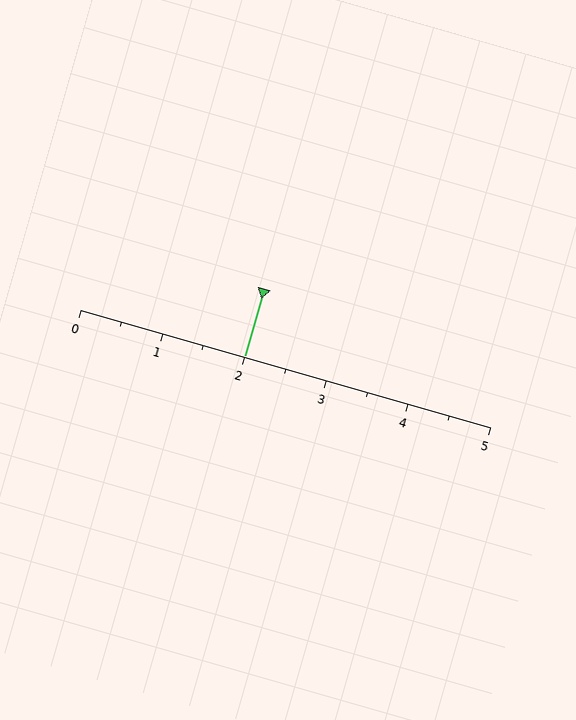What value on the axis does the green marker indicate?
The marker indicates approximately 2.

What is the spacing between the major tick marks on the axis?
The major ticks are spaced 1 apart.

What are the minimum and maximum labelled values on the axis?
The axis runs from 0 to 5.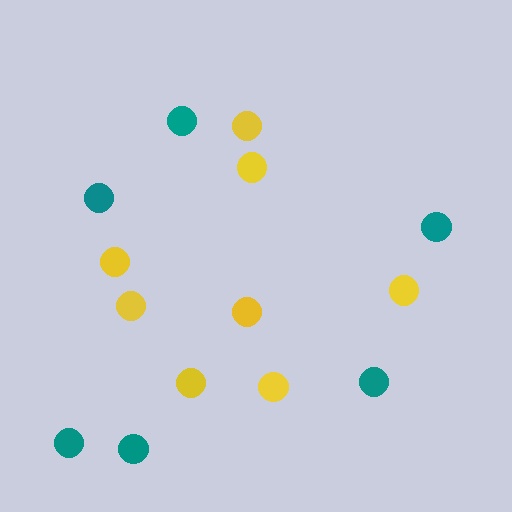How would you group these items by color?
There are 2 groups: one group of teal circles (6) and one group of yellow circles (8).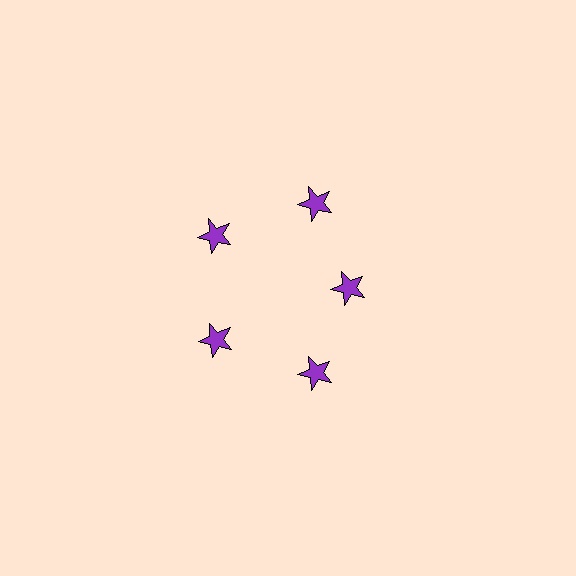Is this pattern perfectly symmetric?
No. The 5 purple stars are arranged in a ring, but one element near the 3 o'clock position is pulled inward toward the center, breaking the 5-fold rotational symmetry.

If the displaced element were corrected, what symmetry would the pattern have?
It would have 5-fold rotational symmetry — the pattern would map onto itself every 72 degrees.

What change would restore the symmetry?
The symmetry would be restored by moving it outward, back onto the ring so that all 5 stars sit at equal angles and equal distance from the center.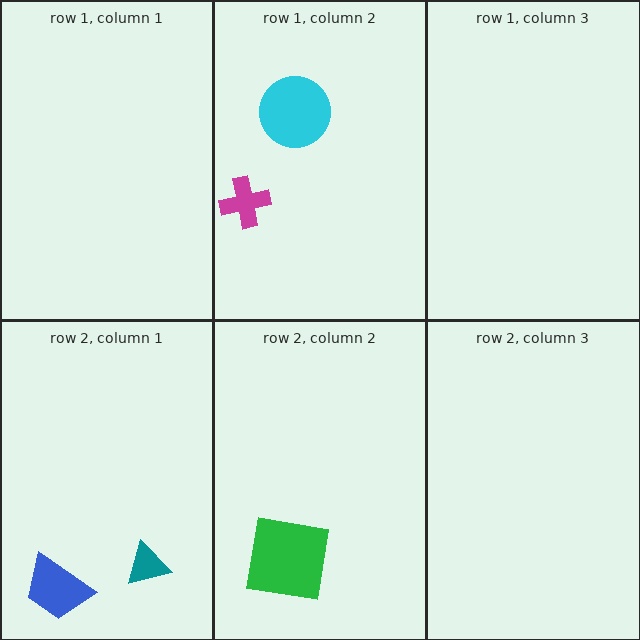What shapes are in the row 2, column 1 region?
The teal triangle, the blue trapezoid.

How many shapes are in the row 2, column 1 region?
2.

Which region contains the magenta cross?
The row 1, column 2 region.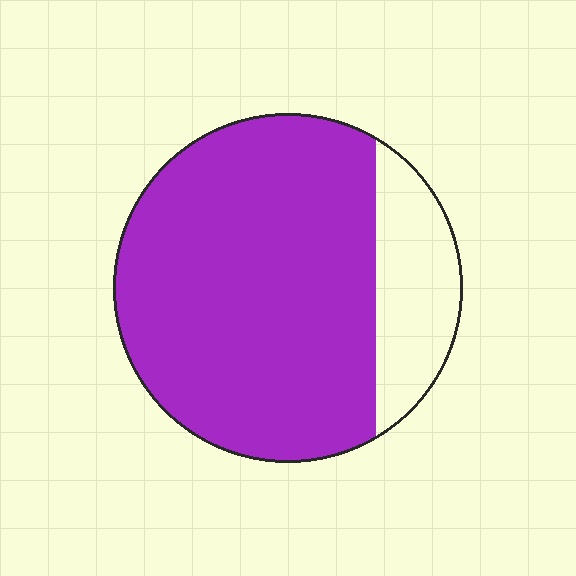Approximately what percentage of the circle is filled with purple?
Approximately 80%.